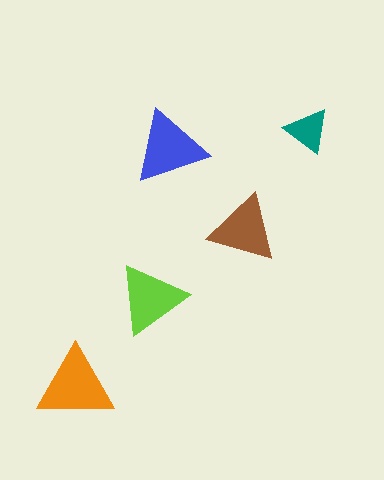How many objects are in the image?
There are 5 objects in the image.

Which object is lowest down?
The orange triangle is bottommost.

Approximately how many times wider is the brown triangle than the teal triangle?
About 1.5 times wider.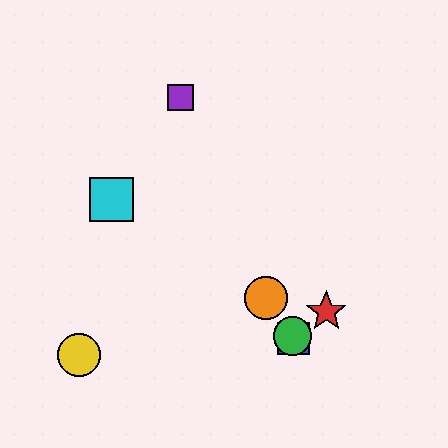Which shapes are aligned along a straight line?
The blue square, the green circle, the orange circle are aligned along a straight line.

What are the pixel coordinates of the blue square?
The blue square is at (294, 338).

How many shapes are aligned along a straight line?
3 shapes (the blue square, the green circle, the orange circle) are aligned along a straight line.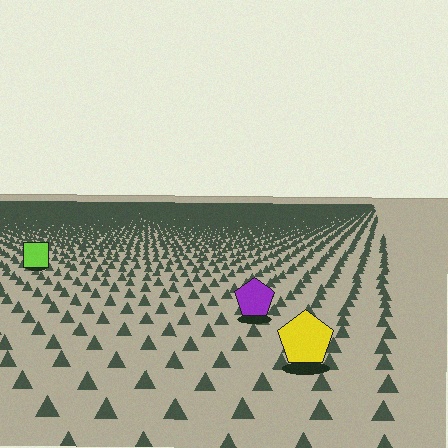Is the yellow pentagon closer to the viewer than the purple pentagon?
Yes. The yellow pentagon is closer — you can tell from the texture gradient: the ground texture is coarser near it.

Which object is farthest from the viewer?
The lime square is farthest from the viewer. It appears smaller and the ground texture around it is denser.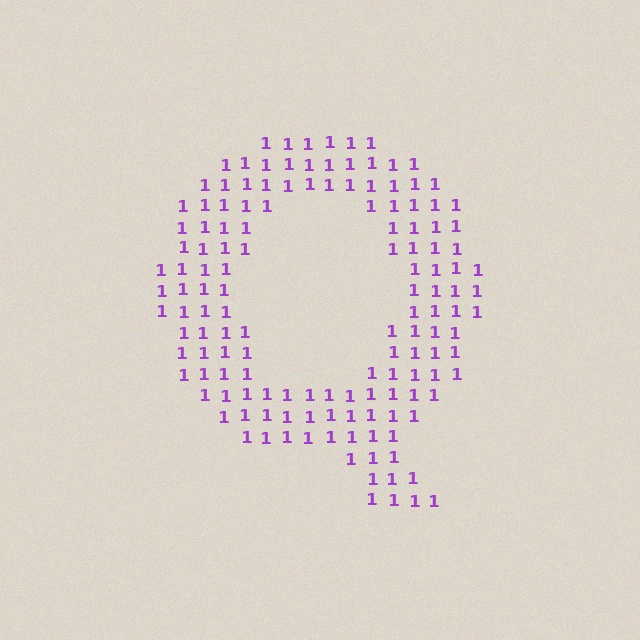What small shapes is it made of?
It is made of small digit 1's.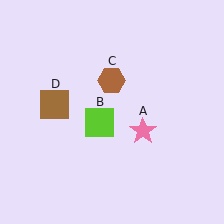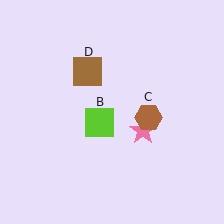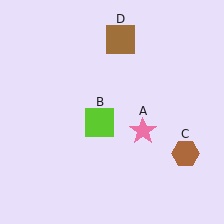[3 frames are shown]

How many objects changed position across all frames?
2 objects changed position: brown hexagon (object C), brown square (object D).